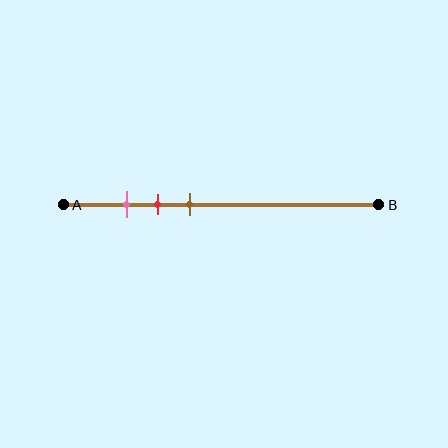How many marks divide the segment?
There are 3 marks dividing the segment.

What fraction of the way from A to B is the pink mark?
The pink mark is approximately 20% (0.2) of the way from A to B.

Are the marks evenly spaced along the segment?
Yes, the marks are approximately evenly spaced.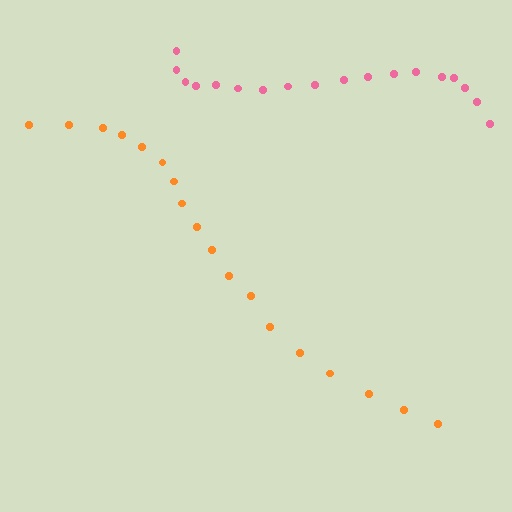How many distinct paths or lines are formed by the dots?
There are 2 distinct paths.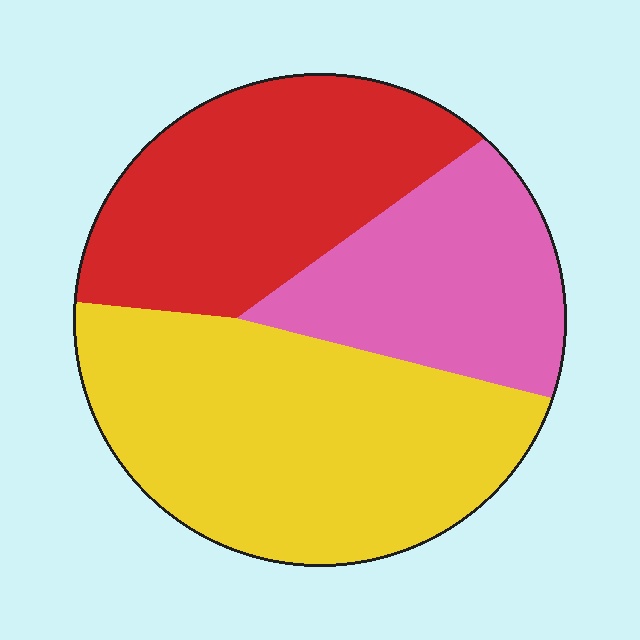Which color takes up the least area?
Pink, at roughly 25%.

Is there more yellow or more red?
Yellow.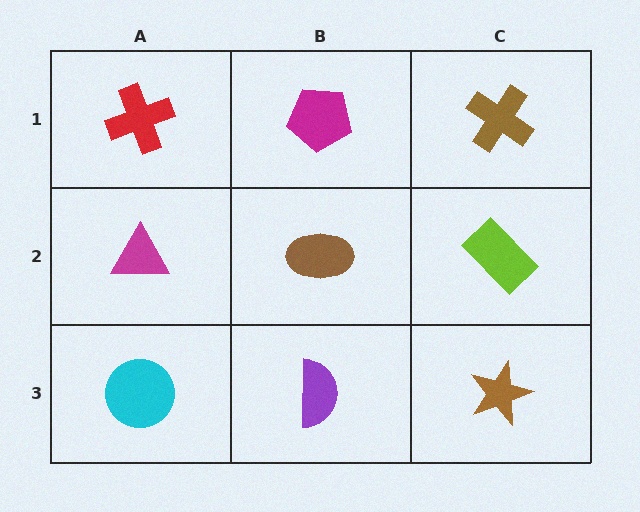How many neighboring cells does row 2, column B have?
4.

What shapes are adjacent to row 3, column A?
A magenta triangle (row 2, column A), a purple semicircle (row 3, column B).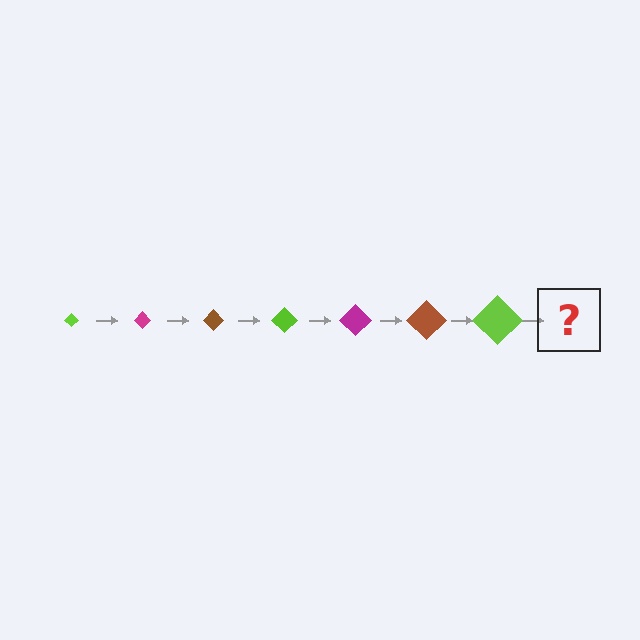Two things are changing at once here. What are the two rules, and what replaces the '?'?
The two rules are that the diamond grows larger each step and the color cycles through lime, magenta, and brown. The '?' should be a magenta diamond, larger than the previous one.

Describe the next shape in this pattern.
It should be a magenta diamond, larger than the previous one.